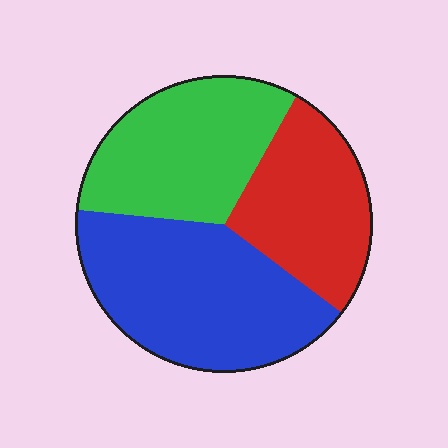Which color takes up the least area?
Red, at roughly 25%.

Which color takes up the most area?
Blue, at roughly 40%.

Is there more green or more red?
Green.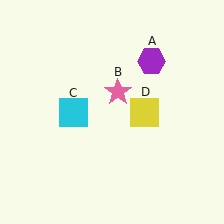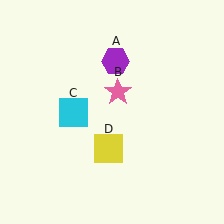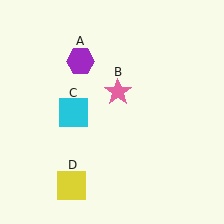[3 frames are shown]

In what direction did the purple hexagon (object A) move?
The purple hexagon (object A) moved left.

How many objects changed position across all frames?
2 objects changed position: purple hexagon (object A), yellow square (object D).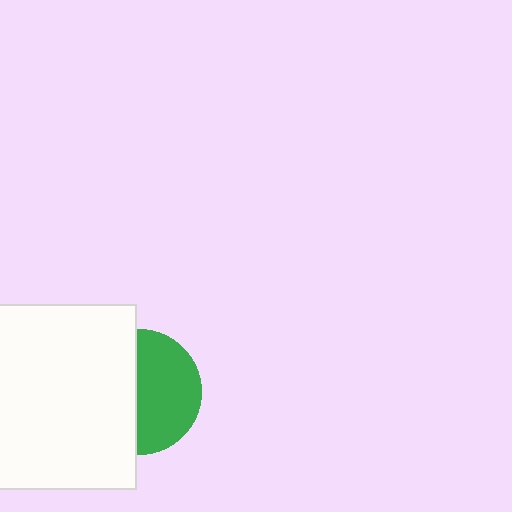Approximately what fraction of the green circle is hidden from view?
Roughly 48% of the green circle is hidden behind the white square.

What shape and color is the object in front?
The object in front is a white square.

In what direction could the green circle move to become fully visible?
The green circle could move right. That would shift it out from behind the white square entirely.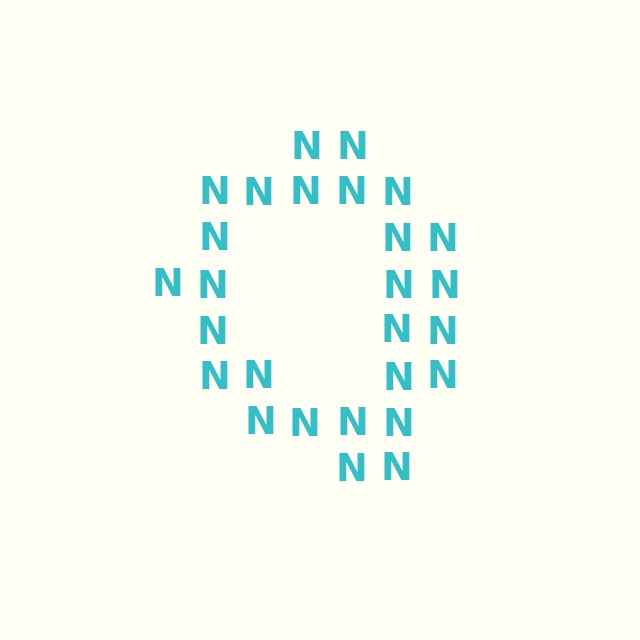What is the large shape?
The large shape is the letter Q.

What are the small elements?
The small elements are letter N's.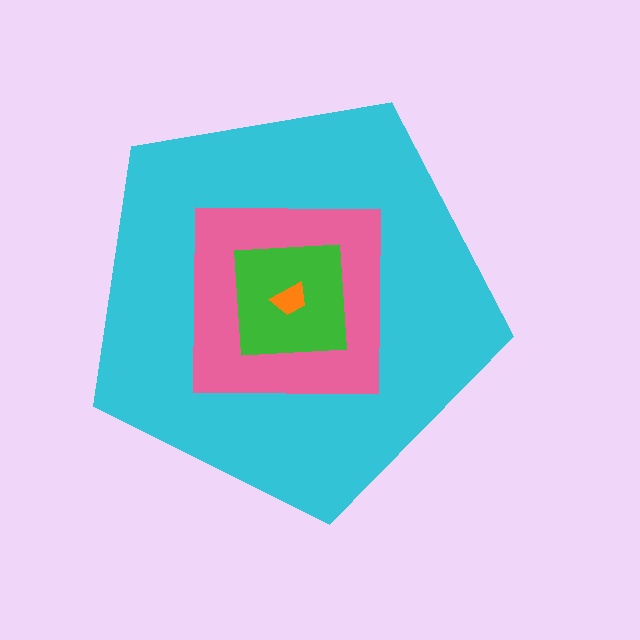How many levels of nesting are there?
4.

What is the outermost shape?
The cyan pentagon.